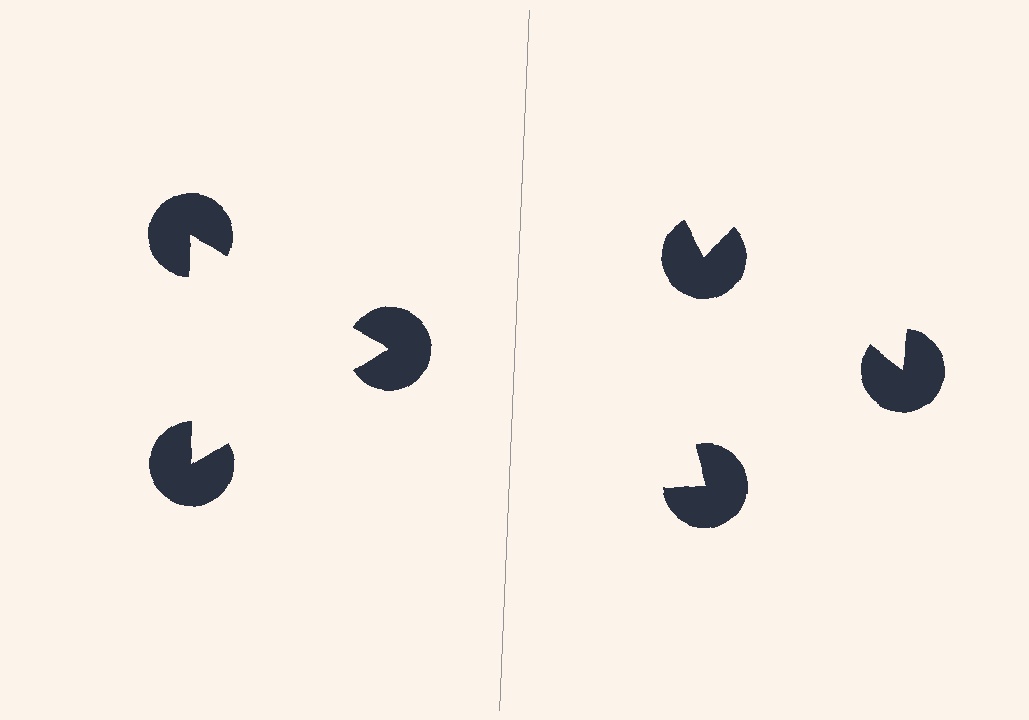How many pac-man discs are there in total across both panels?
6 — 3 on each side.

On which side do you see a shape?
An illusory triangle appears on the left side. On the right side the wedge cuts are rotated, so no coherent shape forms.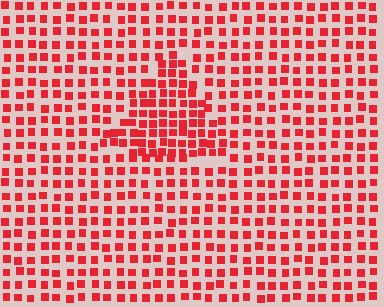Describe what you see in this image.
The image contains small red elements arranged at two different densities. A triangle-shaped region is visible where the elements are more densely packed than the surrounding area.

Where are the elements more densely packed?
The elements are more densely packed inside the triangle boundary.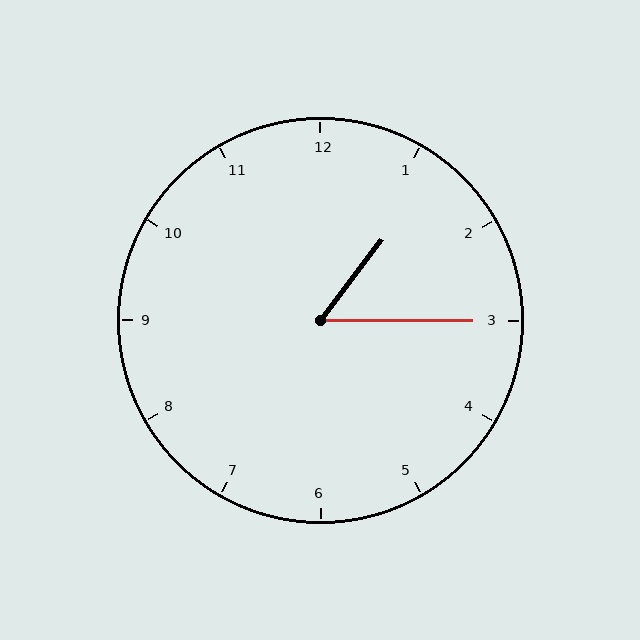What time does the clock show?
1:15.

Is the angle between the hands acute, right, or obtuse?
It is acute.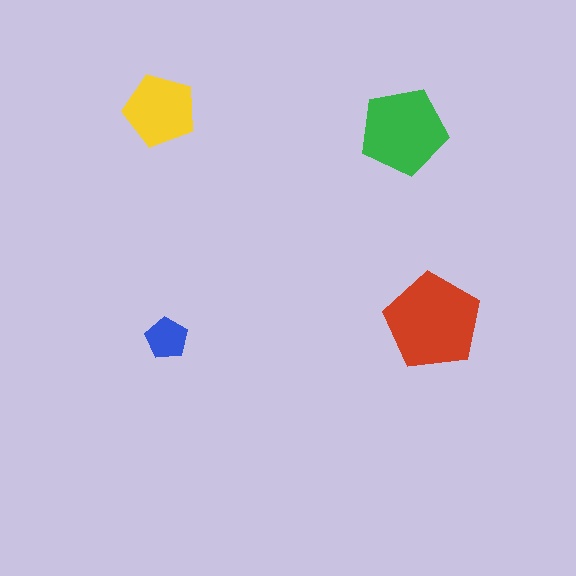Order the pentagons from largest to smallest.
the red one, the green one, the yellow one, the blue one.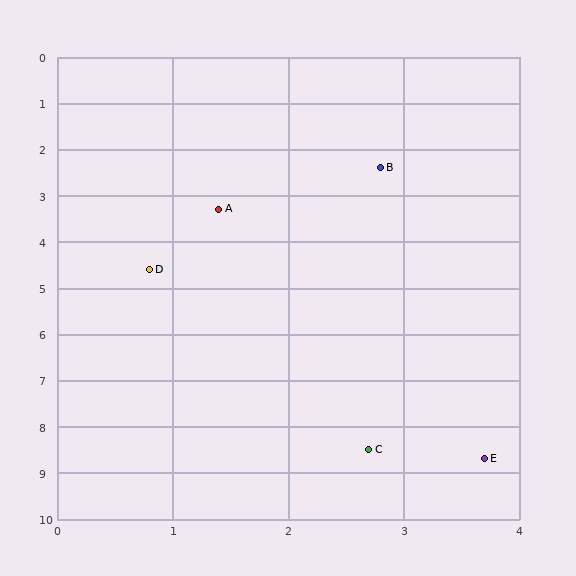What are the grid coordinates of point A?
Point A is at approximately (1.4, 3.3).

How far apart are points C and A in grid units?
Points C and A are about 5.4 grid units apart.